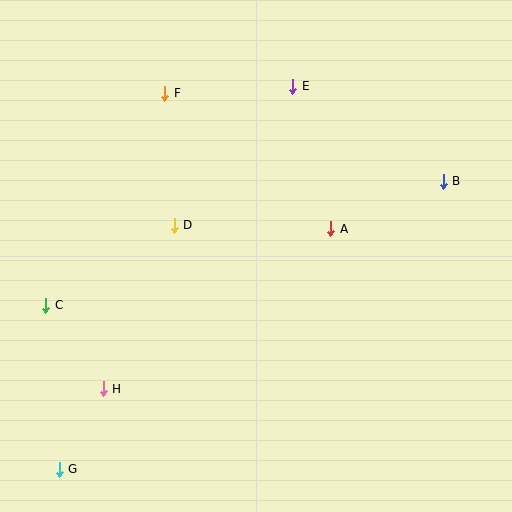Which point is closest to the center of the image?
Point A at (331, 229) is closest to the center.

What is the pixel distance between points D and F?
The distance between D and F is 133 pixels.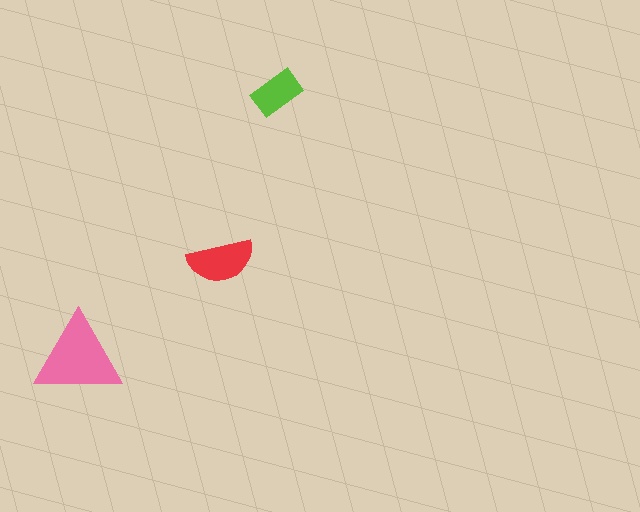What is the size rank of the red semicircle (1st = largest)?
2nd.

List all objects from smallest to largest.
The lime rectangle, the red semicircle, the pink triangle.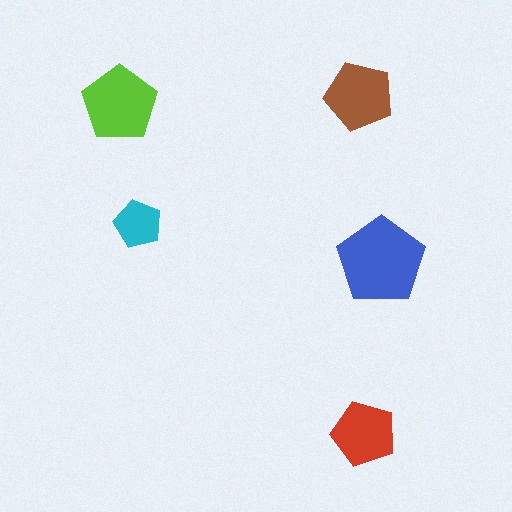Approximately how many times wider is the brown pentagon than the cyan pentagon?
About 1.5 times wider.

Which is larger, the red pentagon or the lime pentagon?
The lime one.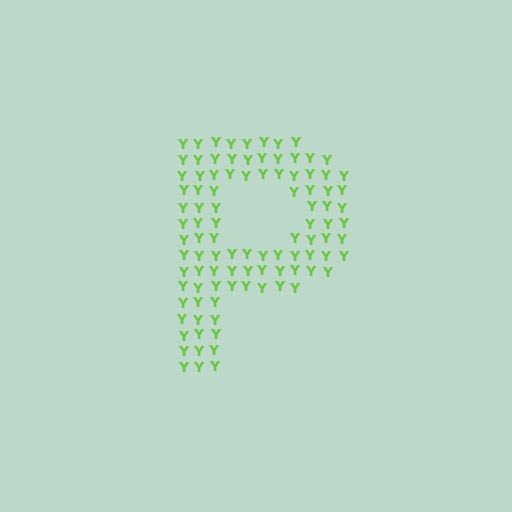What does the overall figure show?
The overall figure shows the letter P.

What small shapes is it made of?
It is made of small letter Y's.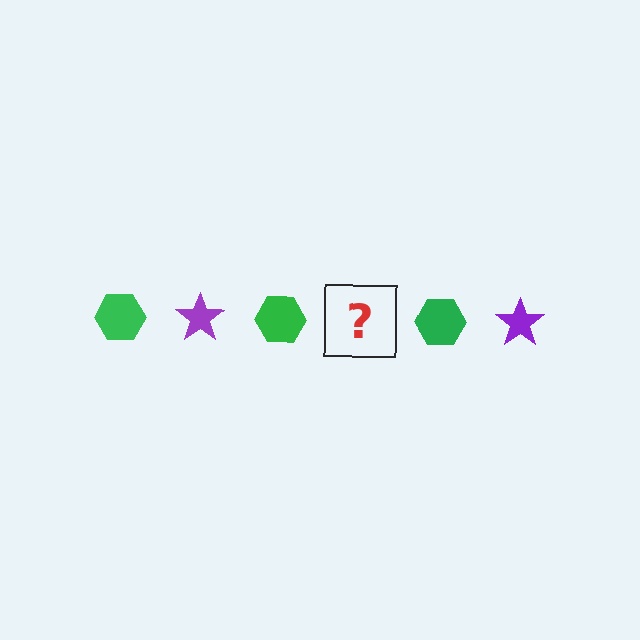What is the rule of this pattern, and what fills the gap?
The rule is that the pattern alternates between green hexagon and purple star. The gap should be filled with a purple star.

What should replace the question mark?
The question mark should be replaced with a purple star.